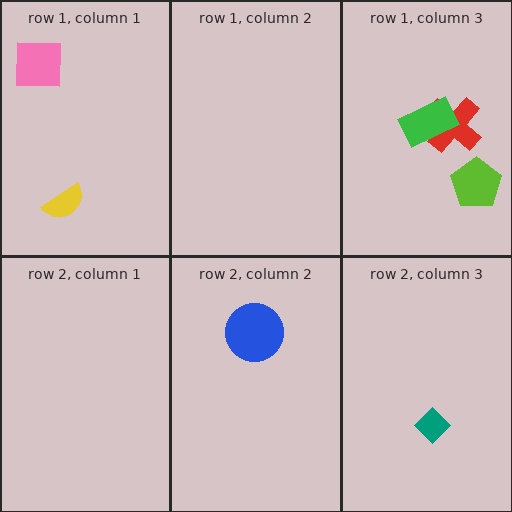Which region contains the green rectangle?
The row 1, column 3 region.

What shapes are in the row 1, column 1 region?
The yellow semicircle, the pink square.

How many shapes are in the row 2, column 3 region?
1.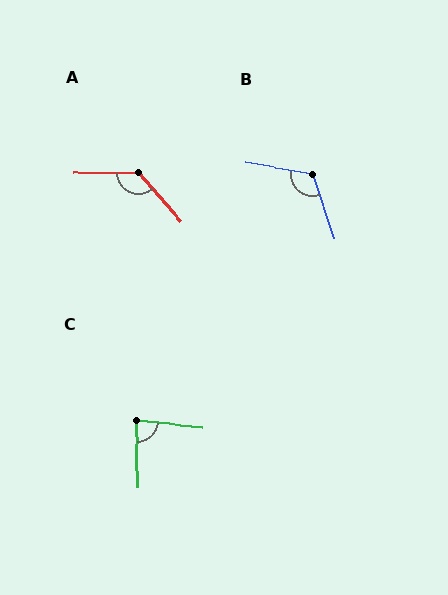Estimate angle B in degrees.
Approximately 119 degrees.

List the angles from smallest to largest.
C (83°), B (119°), A (131°).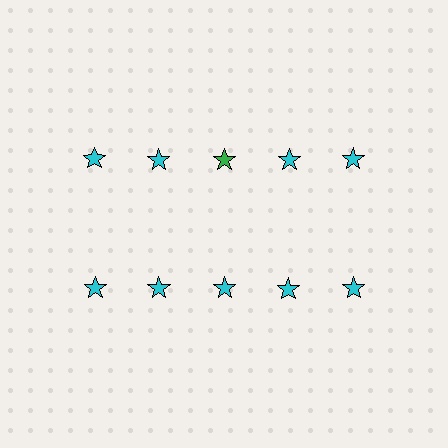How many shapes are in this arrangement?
There are 10 shapes arranged in a grid pattern.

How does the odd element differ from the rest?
It has a different color: green instead of cyan.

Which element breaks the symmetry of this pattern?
The green star in the top row, center column breaks the symmetry. All other shapes are cyan stars.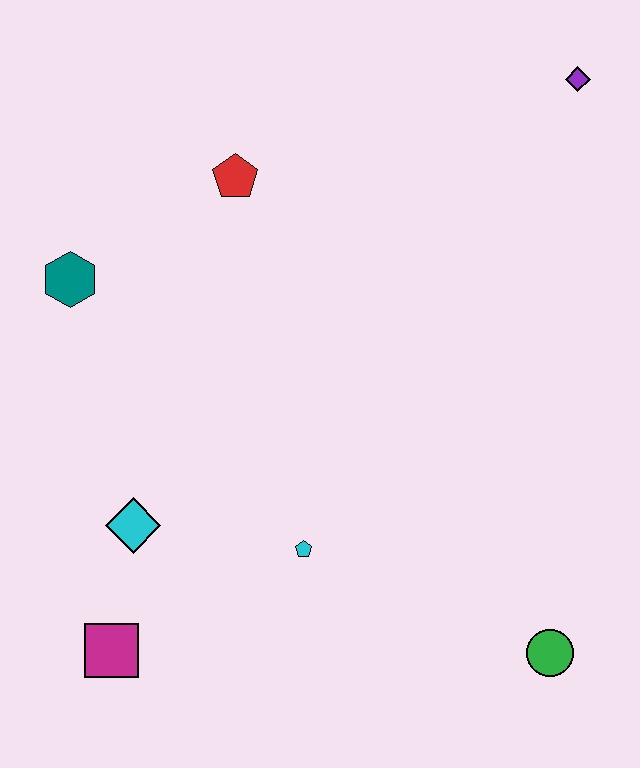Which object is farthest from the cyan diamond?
The purple diamond is farthest from the cyan diamond.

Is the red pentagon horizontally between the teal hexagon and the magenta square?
No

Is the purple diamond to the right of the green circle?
Yes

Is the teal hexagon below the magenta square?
No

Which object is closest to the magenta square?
The cyan diamond is closest to the magenta square.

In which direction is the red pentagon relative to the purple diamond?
The red pentagon is to the left of the purple diamond.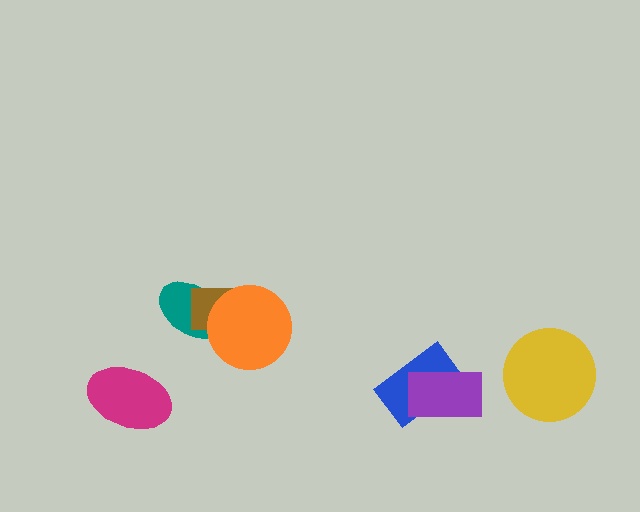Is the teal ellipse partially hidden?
Yes, it is partially covered by another shape.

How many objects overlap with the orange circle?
2 objects overlap with the orange circle.